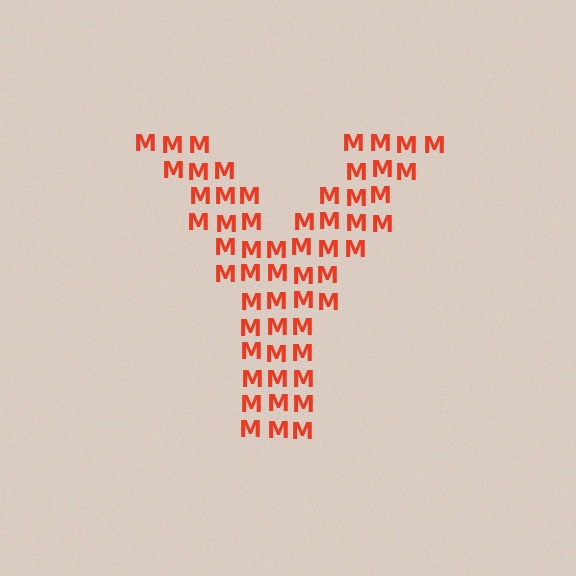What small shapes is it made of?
It is made of small letter M's.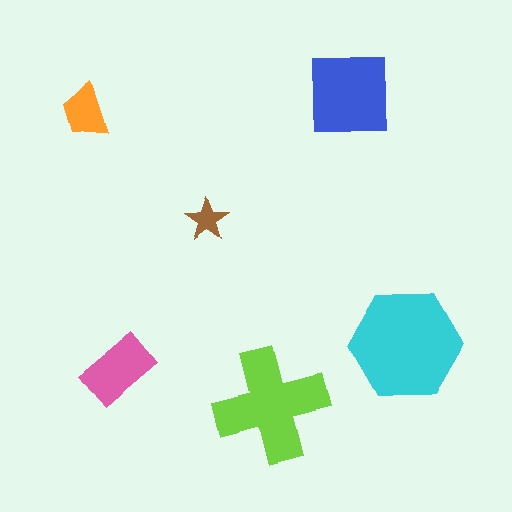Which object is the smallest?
The brown star.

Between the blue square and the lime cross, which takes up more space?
The lime cross.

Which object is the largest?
The cyan hexagon.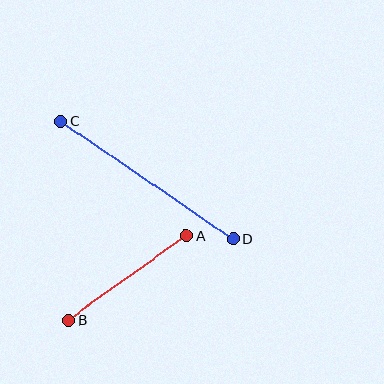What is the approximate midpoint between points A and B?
The midpoint is at approximately (127, 278) pixels.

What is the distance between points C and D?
The distance is approximately 208 pixels.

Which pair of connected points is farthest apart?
Points C and D are farthest apart.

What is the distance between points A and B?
The distance is approximately 145 pixels.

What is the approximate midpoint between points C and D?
The midpoint is at approximately (147, 180) pixels.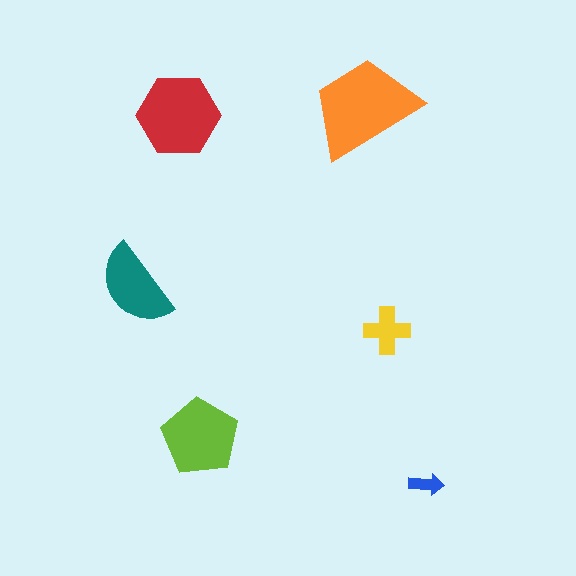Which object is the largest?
The orange trapezoid.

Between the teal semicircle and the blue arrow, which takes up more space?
The teal semicircle.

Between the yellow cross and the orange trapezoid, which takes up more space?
The orange trapezoid.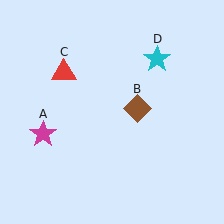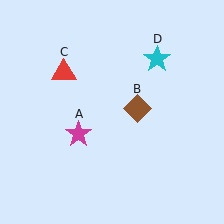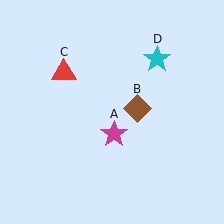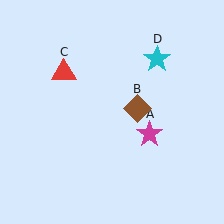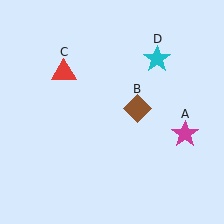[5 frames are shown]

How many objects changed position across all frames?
1 object changed position: magenta star (object A).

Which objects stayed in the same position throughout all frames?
Brown diamond (object B) and red triangle (object C) and cyan star (object D) remained stationary.